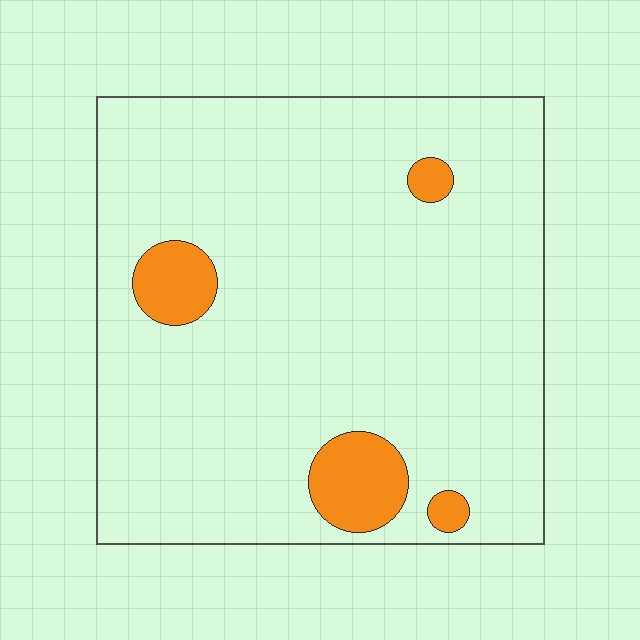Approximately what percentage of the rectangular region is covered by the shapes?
Approximately 10%.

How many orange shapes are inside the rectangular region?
4.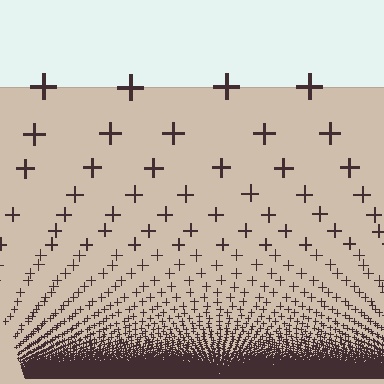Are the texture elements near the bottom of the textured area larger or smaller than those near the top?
Smaller. The gradient is inverted — elements near the bottom are smaller and denser.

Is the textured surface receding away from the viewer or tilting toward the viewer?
The surface appears to tilt toward the viewer. Texture elements get larger and sparser toward the top.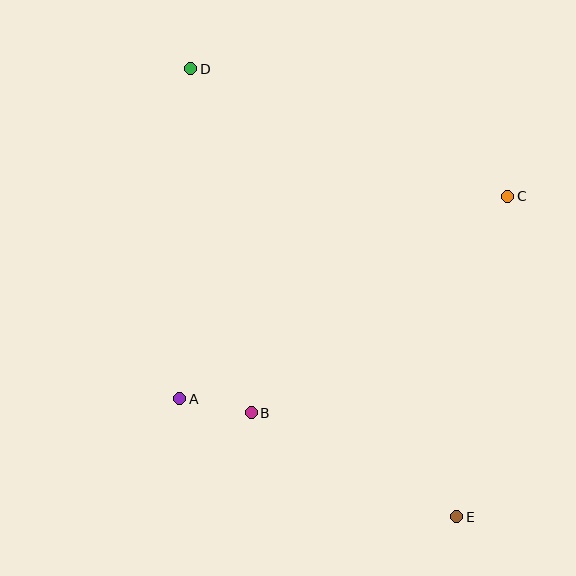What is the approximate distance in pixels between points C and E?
The distance between C and E is approximately 325 pixels.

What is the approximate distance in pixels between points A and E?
The distance between A and E is approximately 301 pixels.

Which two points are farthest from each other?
Points D and E are farthest from each other.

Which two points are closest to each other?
Points A and B are closest to each other.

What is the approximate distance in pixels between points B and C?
The distance between B and C is approximately 335 pixels.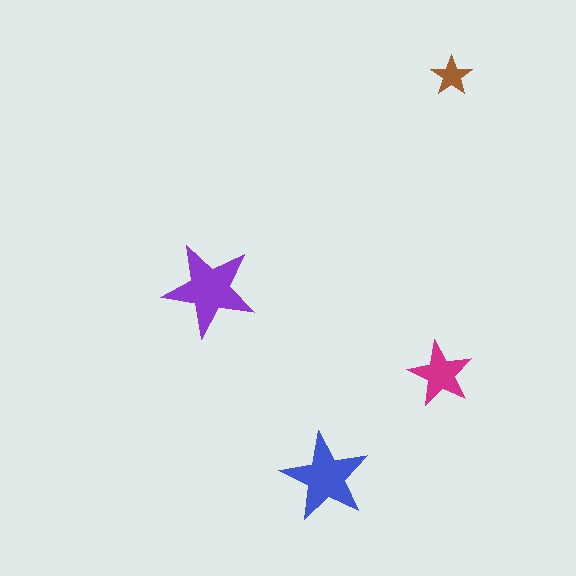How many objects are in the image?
There are 4 objects in the image.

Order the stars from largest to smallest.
the purple one, the blue one, the magenta one, the brown one.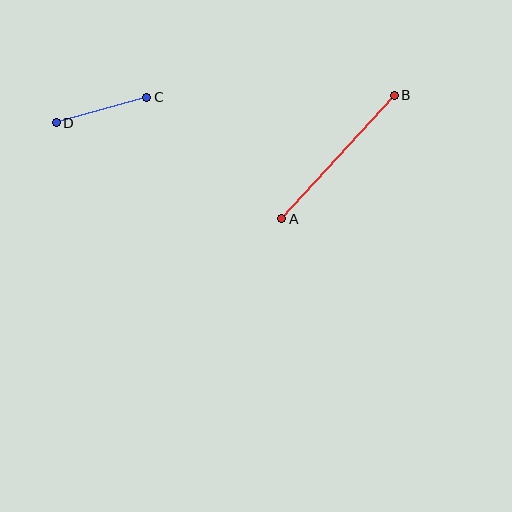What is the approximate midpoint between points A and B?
The midpoint is at approximately (338, 157) pixels.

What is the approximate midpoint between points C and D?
The midpoint is at approximately (101, 110) pixels.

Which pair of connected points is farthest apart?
Points A and B are farthest apart.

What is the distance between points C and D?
The distance is approximately 94 pixels.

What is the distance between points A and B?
The distance is approximately 167 pixels.